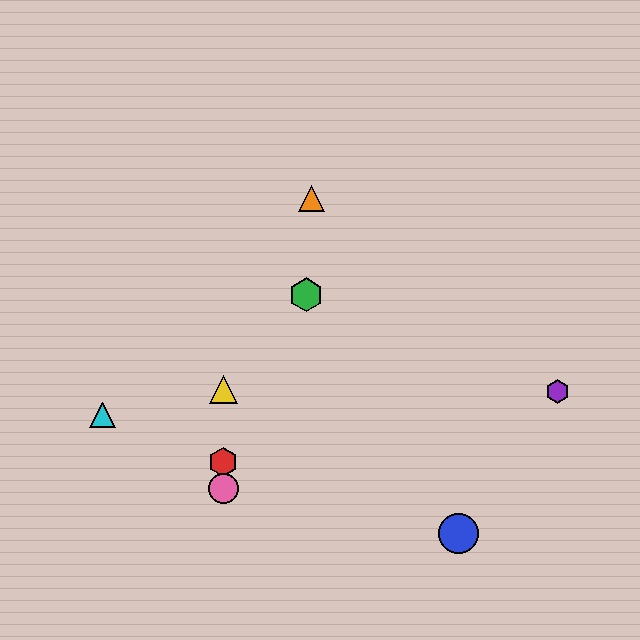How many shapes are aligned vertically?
3 shapes (the red hexagon, the yellow triangle, the pink circle) are aligned vertically.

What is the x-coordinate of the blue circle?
The blue circle is at x≈458.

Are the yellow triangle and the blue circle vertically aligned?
No, the yellow triangle is at x≈223 and the blue circle is at x≈458.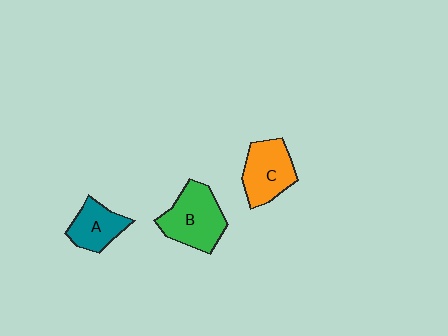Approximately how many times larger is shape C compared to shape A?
Approximately 1.3 times.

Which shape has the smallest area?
Shape A (teal).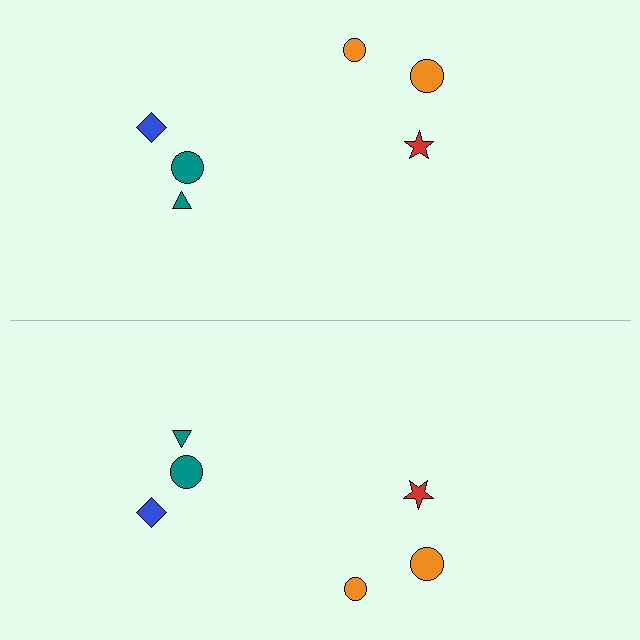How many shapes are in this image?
There are 12 shapes in this image.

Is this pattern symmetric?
Yes, this pattern has bilateral (reflection) symmetry.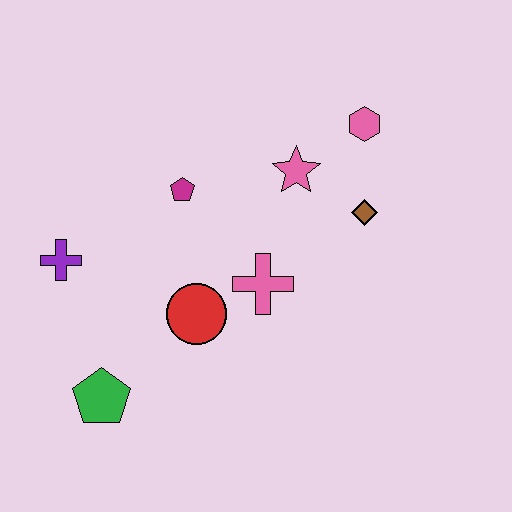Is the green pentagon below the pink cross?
Yes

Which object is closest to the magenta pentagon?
The pink star is closest to the magenta pentagon.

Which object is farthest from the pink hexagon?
The green pentagon is farthest from the pink hexagon.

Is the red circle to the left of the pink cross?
Yes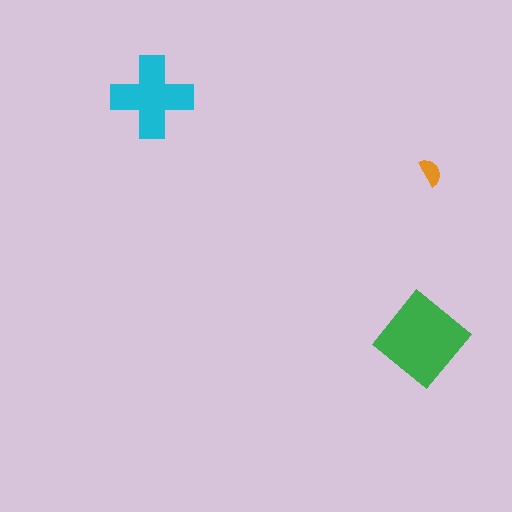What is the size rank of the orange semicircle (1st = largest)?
3rd.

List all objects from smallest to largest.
The orange semicircle, the cyan cross, the green diamond.